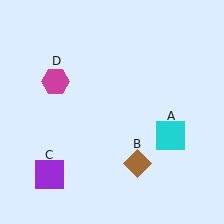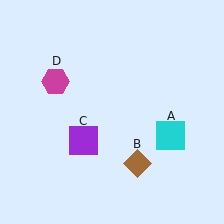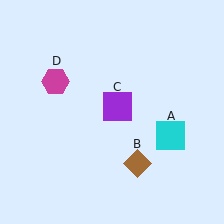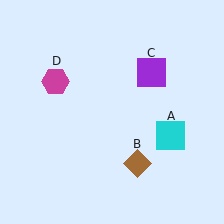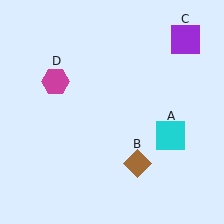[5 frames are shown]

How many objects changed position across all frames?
1 object changed position: purple square (object C).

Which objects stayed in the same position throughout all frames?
Cyan square (object A) and brown diamond (object B) and magenta hexagon (object D) remained stationary.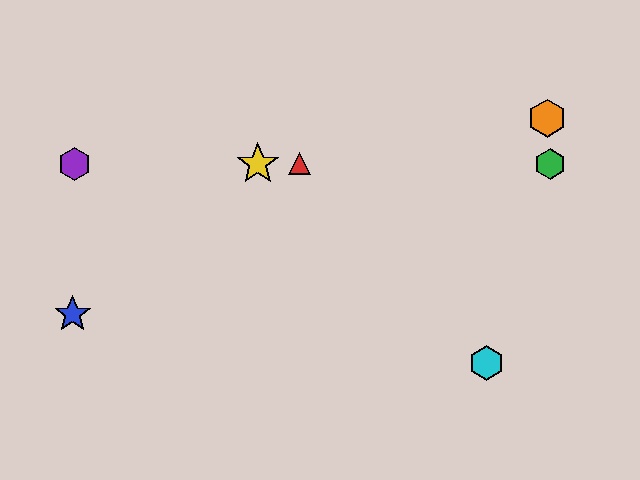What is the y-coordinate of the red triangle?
The red triangle is at y≈164.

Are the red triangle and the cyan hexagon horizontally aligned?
No, the red triangle is at y≈164 and the cyan hexagon is at y≈363.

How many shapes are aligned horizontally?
4 shapes (the red triangle, the green hexagon, the yellow star, the purple hexagon) are aligned horizontally.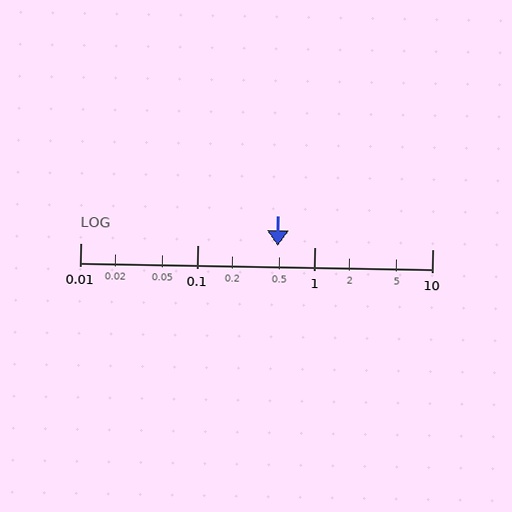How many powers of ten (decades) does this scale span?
The scale spans 3 decades, from 0.01 to 10.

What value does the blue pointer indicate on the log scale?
The pointer indicates approximately 0.48.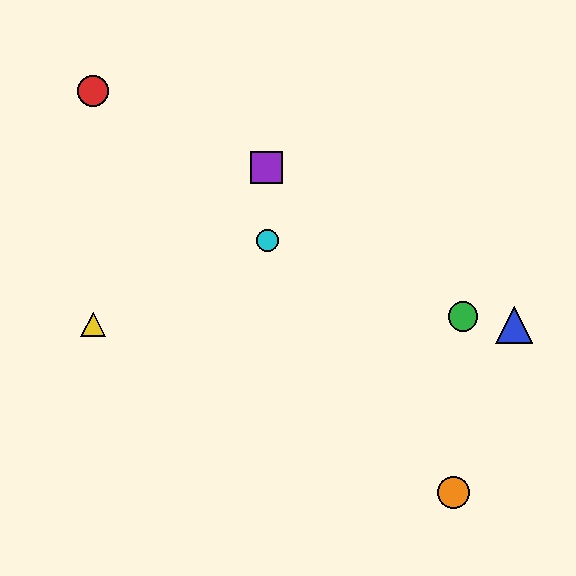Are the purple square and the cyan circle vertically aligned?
Yes, both are at x≈267.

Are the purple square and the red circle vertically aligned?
No, the purple square is at x≈267 and the red circle is at x≈93.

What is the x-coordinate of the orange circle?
The orange circle is at x≈454.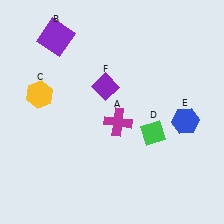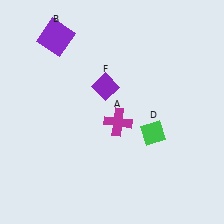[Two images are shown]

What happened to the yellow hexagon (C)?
The yellow hexagon (C) was removed in Image 2. It was in the top-left area of Image 1.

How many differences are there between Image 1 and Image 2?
There are 2 differences between the two images.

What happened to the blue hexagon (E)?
The blue hexagon (E) was removed in Image 2. It was in the bottom-right area of Image 1.